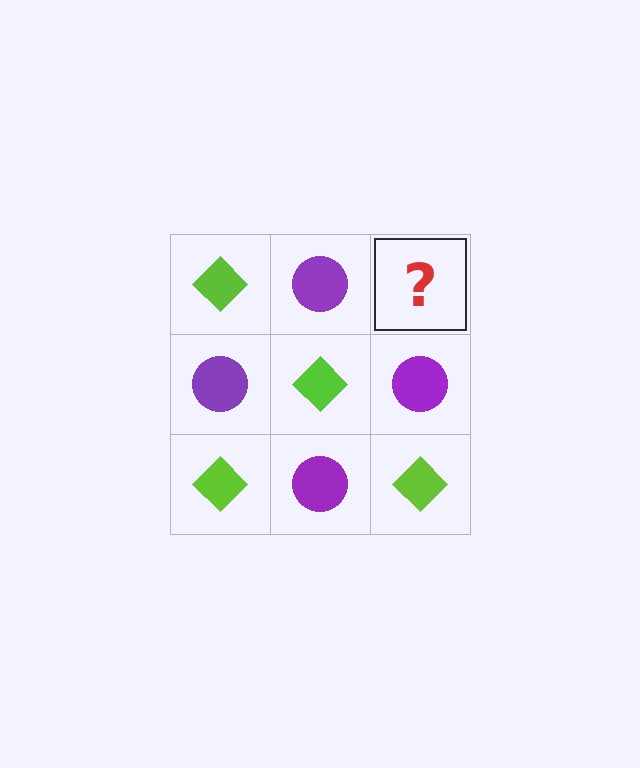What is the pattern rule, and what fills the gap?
The rule is that it alternates lime diamond and purple circle in a checkerboard pattern. The gap should be filled with a lime diamond.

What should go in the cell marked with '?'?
The missing cell should contain a lime diamond.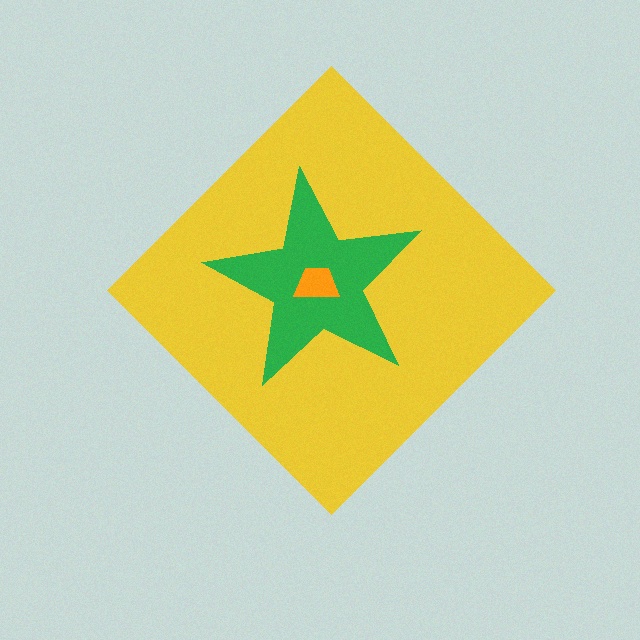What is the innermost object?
The orange trapezoid.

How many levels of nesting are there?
3.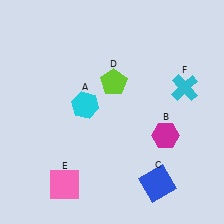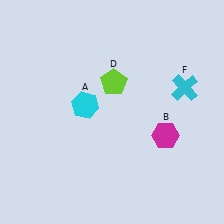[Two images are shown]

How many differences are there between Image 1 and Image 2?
There are 2 differences between the two images.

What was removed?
The blue square (C), the pink square (E) were removed in Image 2.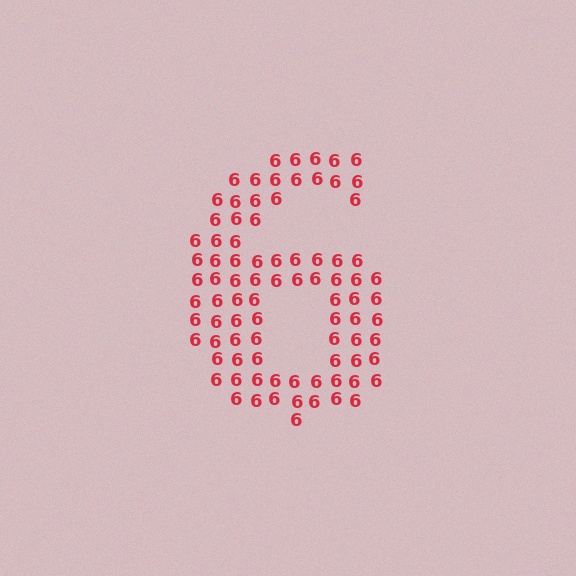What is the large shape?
The large shape is the digit 6.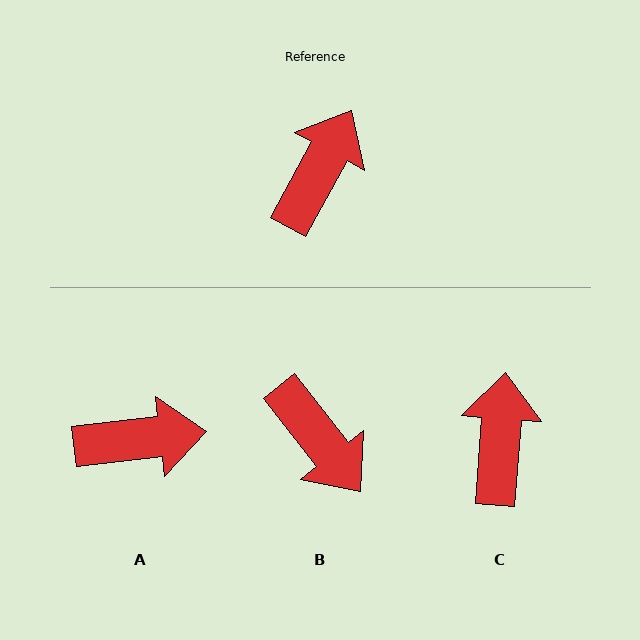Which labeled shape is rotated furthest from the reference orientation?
B, about 114 degrees away.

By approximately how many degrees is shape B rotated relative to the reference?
Approximately 114 degrees clockwise.